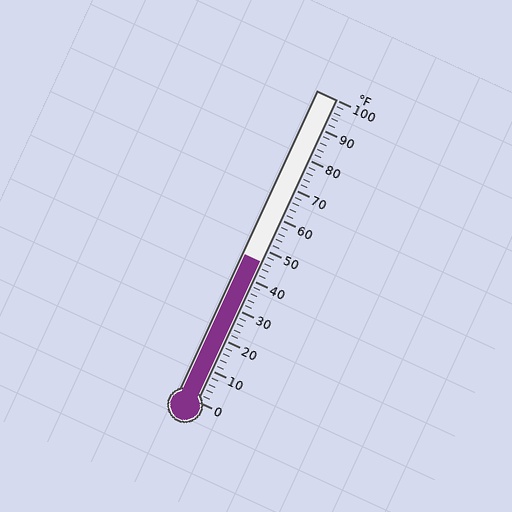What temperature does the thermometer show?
The thermometer shows approximately 46°F.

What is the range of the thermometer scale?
The thermometer scale ranges from 0°F to 100°F.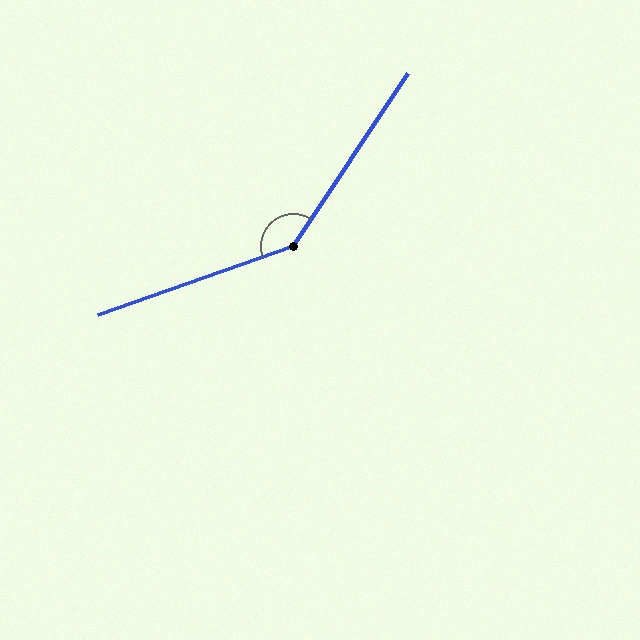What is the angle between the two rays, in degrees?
Approximately 143 degrees.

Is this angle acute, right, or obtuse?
It is obtuse.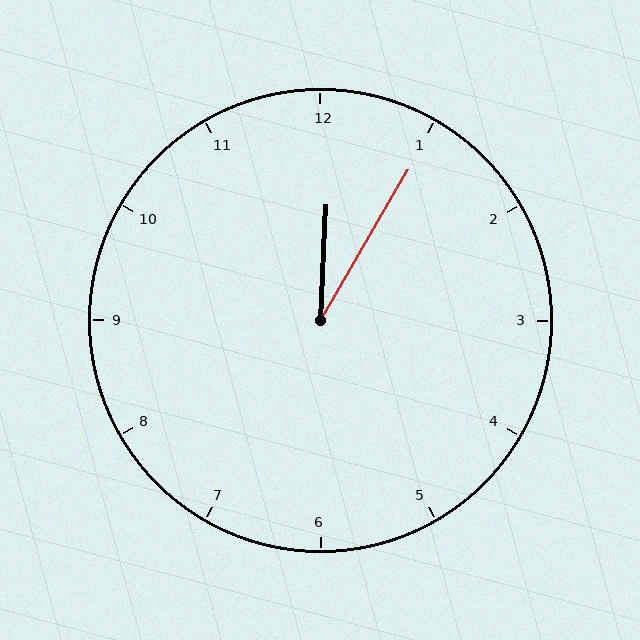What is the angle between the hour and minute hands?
Approximately 28 degrees.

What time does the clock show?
12:05.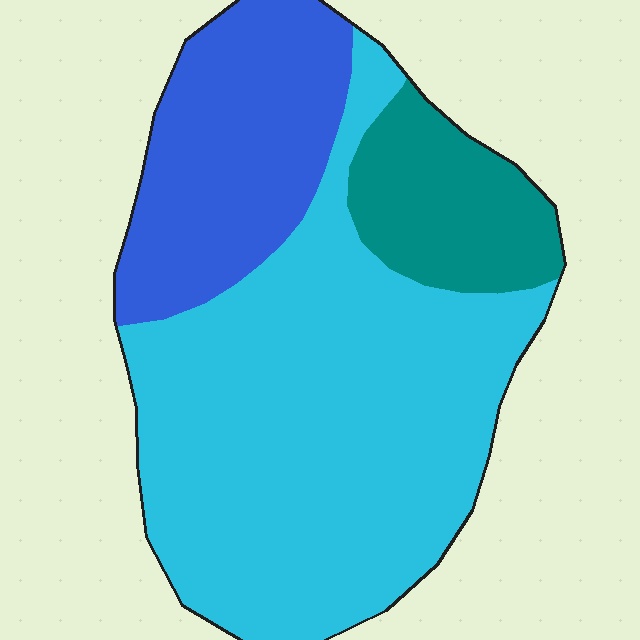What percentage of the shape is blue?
Blue covers 24% of the shape.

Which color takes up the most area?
Cyan, at roughly 60%.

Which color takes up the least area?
Teal, at roughly 15%.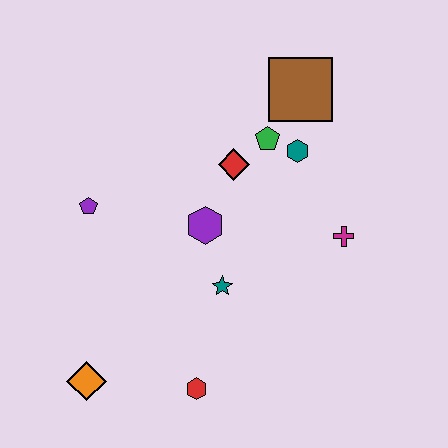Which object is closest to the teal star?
The purple hexagon is closest to the teal star.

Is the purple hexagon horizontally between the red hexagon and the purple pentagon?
No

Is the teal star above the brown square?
No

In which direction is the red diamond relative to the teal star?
The red diamond is above the teal star.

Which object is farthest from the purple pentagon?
The magenta cross is farthest from the purple pentagon.